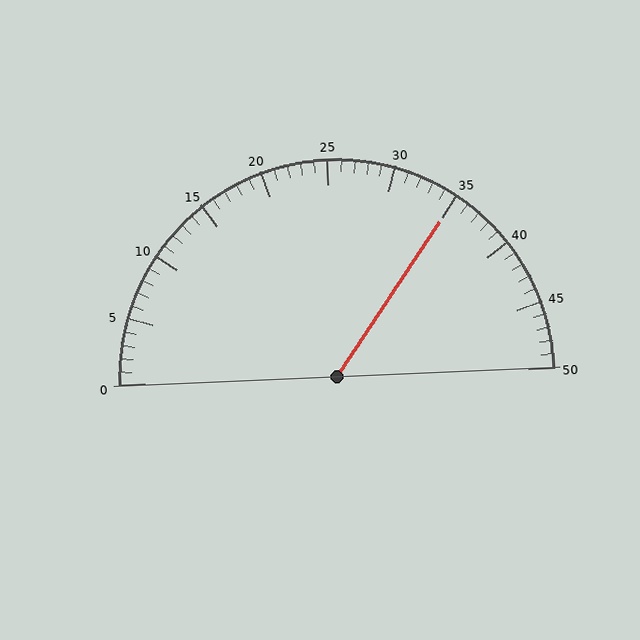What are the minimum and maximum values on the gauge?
The gauge ranges from 0 to 50.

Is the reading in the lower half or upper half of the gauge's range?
The reading is in the upper half of the range (0 to 50).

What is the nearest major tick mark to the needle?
The nearest major tick mark is 35.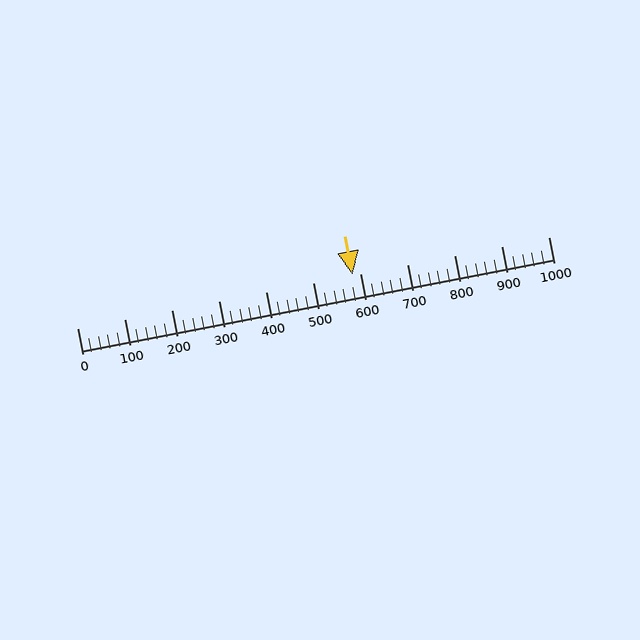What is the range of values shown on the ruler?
The ruler shows values from 0 to 1000.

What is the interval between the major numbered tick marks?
The major tick marks are spaced 100 units apart.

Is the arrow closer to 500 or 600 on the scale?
The arrow is closer to 600.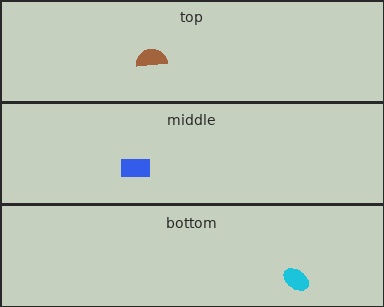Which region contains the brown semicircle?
The top region.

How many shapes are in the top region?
1.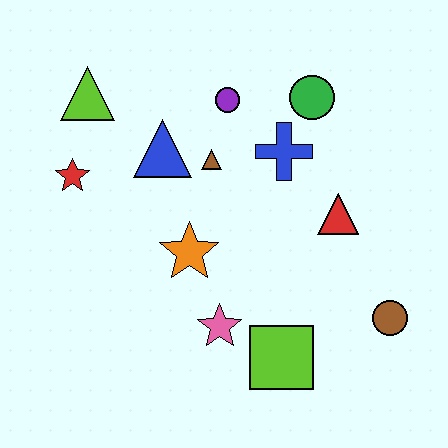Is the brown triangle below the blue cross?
Yes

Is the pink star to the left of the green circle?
Yes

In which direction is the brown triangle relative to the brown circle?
The brown triangle is to the left of the brown circle.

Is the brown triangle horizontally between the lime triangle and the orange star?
No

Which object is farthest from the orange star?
The brown circle is farthest from the orange star.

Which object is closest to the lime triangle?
The red star is closest to the lime triangle.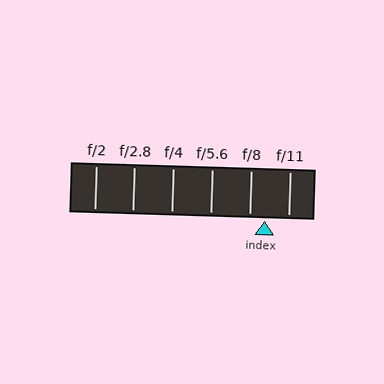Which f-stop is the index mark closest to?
The index mark is closest to f/8.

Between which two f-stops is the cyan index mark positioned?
The index mark is between f/8 and f/11.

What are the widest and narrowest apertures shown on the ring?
The widest aperture shown is f/2 and the narrowest is f/11.